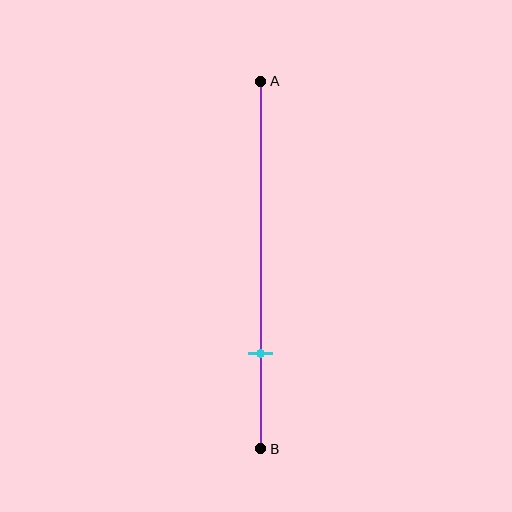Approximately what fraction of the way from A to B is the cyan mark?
The cyan mark is approximately 75% of the way from A to B.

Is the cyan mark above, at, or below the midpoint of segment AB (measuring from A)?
The cyan mark is below the midpoint of segment AB.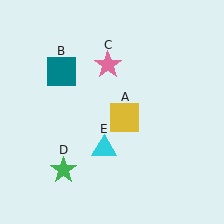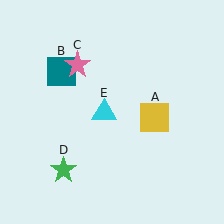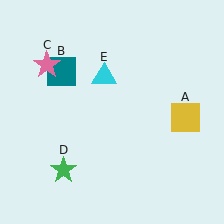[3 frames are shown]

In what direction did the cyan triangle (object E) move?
The cyan triangle (object E) moved up.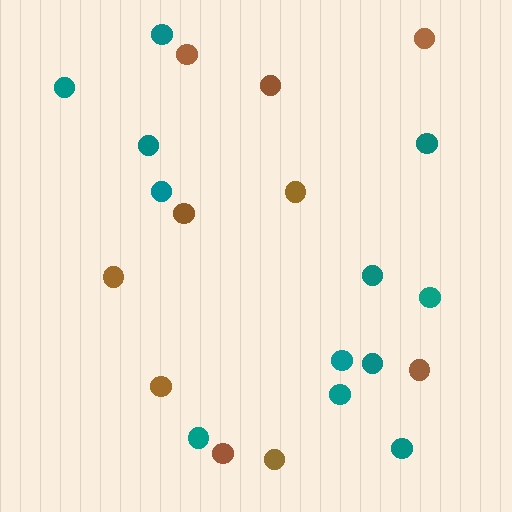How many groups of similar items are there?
There are 2 groups: one group of brown circles (10) and one group of teal circles (12).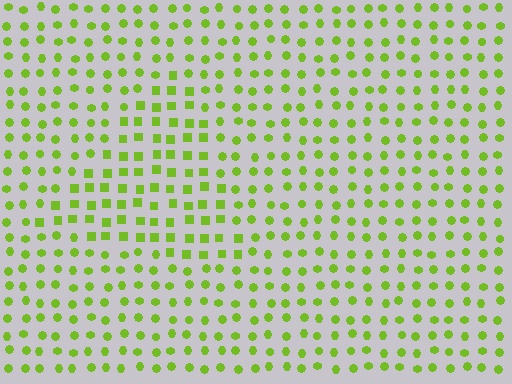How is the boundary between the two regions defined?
The boundary is defined by a change in element shape: squares inside vs. circles outside. All elements share the same color and spacing.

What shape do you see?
I see a triangle.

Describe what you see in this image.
The image is filled with small lime elements arranged in a uniform grid. A triangle-shaped region contains squares, while the surrounding area contains circles. The boundary is defined purely by the change in element shape.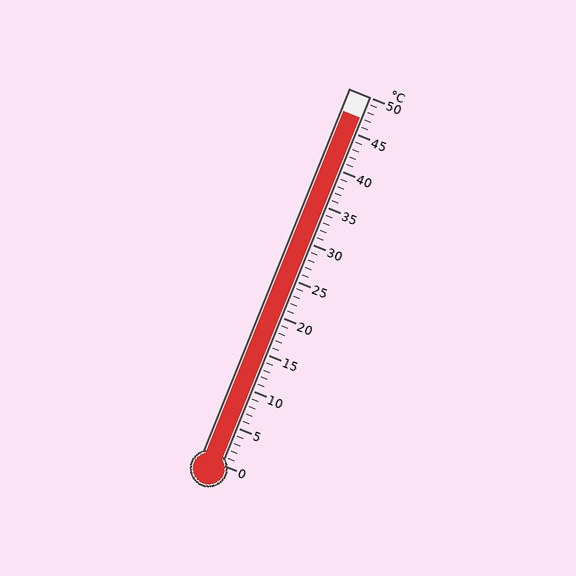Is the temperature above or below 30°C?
The temperature is above 30°C.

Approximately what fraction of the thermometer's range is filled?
The thermometer is filled to approximately 95% of its range.